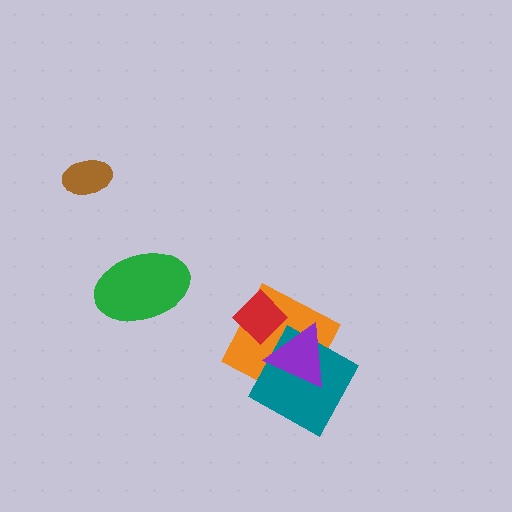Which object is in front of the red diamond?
The purple triangle is in front of the red diamond.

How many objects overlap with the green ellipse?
0 objects overlap with the green ellipse.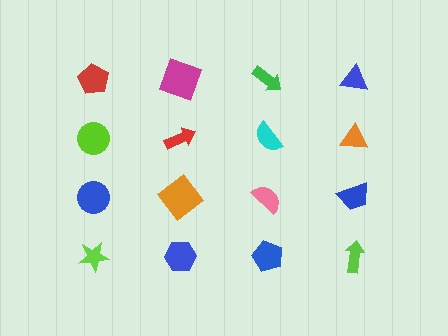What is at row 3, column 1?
A blue circle.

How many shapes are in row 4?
4 shapes.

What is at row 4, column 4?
A lime arrow.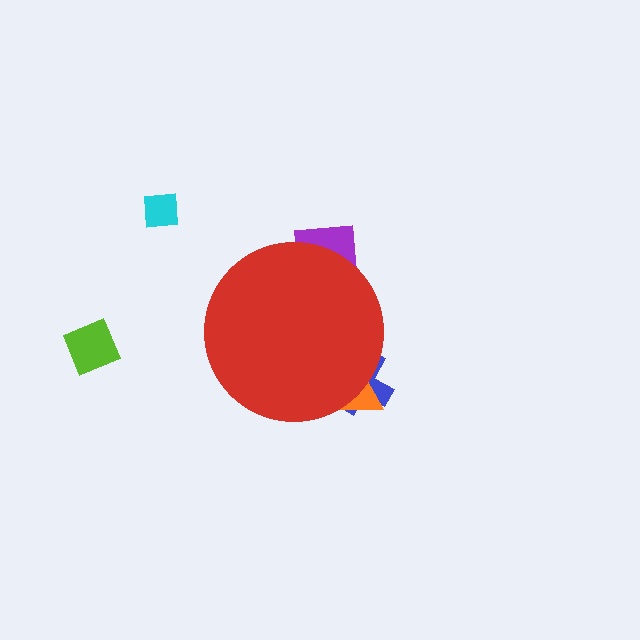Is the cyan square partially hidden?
No, the cyan square is fully visible.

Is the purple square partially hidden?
Yes, the purple square is partially hidden behind the red circle.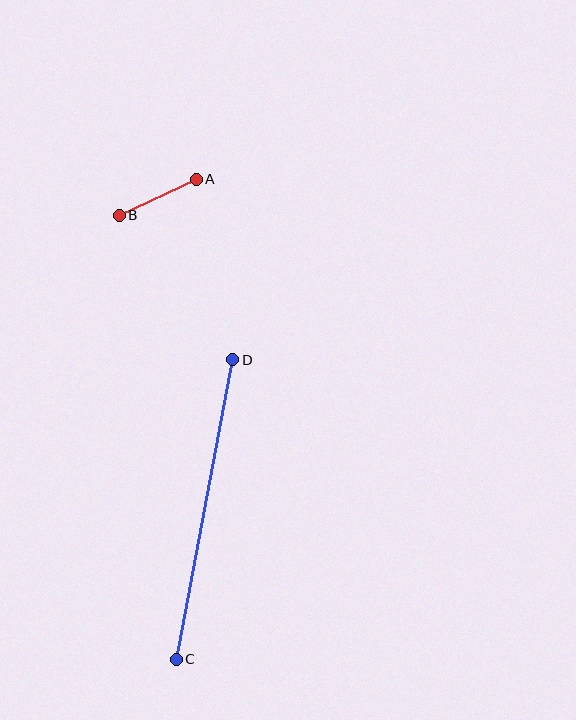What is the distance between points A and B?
The distance is approximately 85 pixels.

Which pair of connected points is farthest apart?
Points C and D are farthest apart.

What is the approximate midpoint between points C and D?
The midpoint is at approximately (205, 510) pixels.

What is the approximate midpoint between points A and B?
The midpoint is at approximately (158, 197) pixels.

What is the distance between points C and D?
The distance is approximately 305 pixels.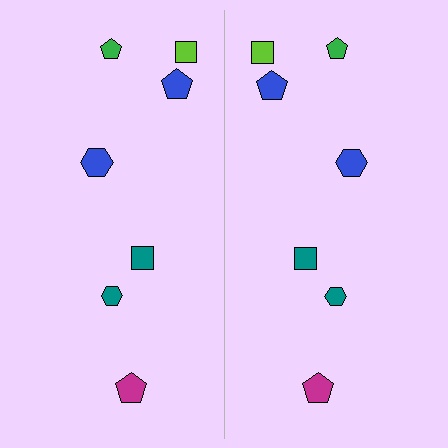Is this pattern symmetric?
Yes, this pattern has bilateral (reflection) symmetry.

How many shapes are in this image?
There are 14 shapes in this image.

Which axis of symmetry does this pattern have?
The pattern has a vertical axis of symmetry running through the center of the image.